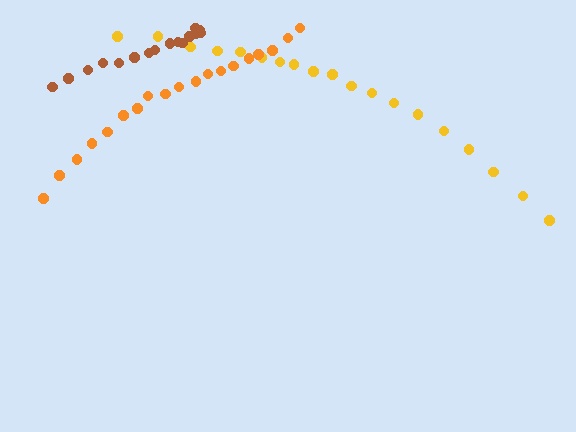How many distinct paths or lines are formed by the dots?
There are 3 distinct paths.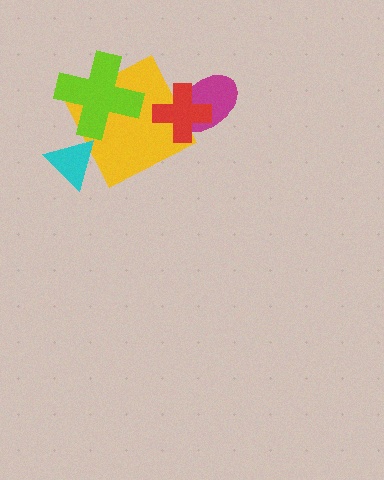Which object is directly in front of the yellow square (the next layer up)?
The cyan triangle is directly in front of the yellow square.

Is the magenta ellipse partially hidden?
Yes, it is partially covered by another shape.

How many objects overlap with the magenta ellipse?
1 object overlaps with the magenta ellipse.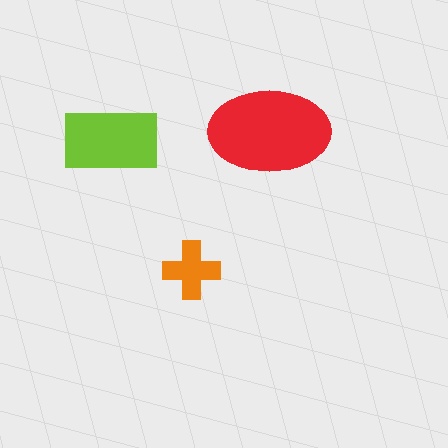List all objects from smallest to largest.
The orange cross, the lime rectangle, the red ellipse.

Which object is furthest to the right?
The red ellipse is rightmost.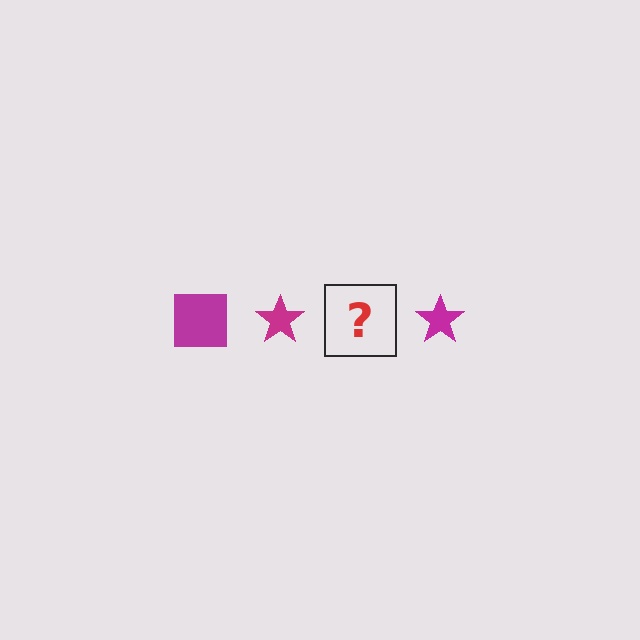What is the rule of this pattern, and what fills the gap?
The rule is that the pattern cycles through square, star shapes in magenta. The gap should be filled with a magenta square.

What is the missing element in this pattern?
The missing element is a magenta square.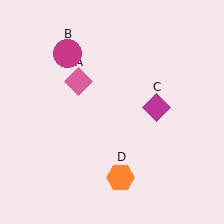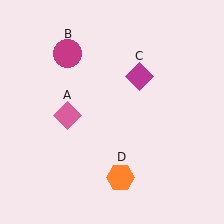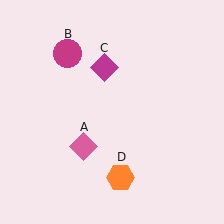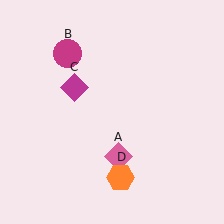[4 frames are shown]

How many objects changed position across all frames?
2 objects changed position: pink diamond (object A), magenta diamond (object C).